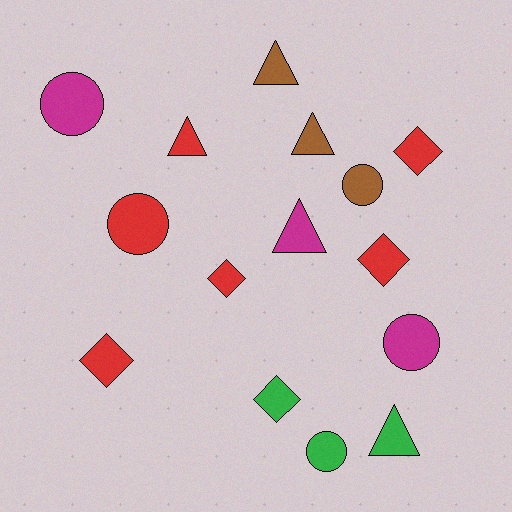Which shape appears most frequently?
Circle, with 5 objects.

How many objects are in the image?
There are 15 objects.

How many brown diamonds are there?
There are no brown diamonds.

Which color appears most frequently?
Red, with 6 objects.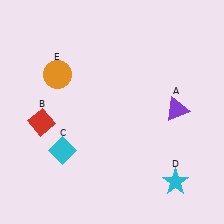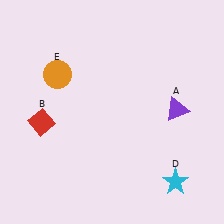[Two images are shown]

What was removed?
The cyan diamond (C) was removed in Image 2.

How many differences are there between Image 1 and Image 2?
There is 1 difference between the two images.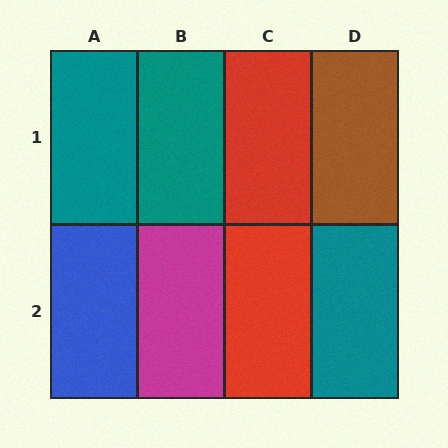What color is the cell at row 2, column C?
Red.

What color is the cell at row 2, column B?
Magenta.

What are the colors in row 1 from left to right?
Teal, teal, red, brown.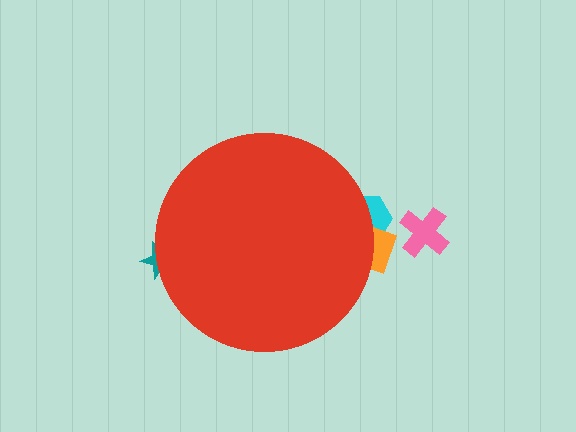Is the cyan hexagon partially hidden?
Yes, the cyan hexagon is partially hidden behind the red circle.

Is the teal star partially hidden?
Yes, the teal star is partially hidden behind the red circle.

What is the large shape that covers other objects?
A red circle.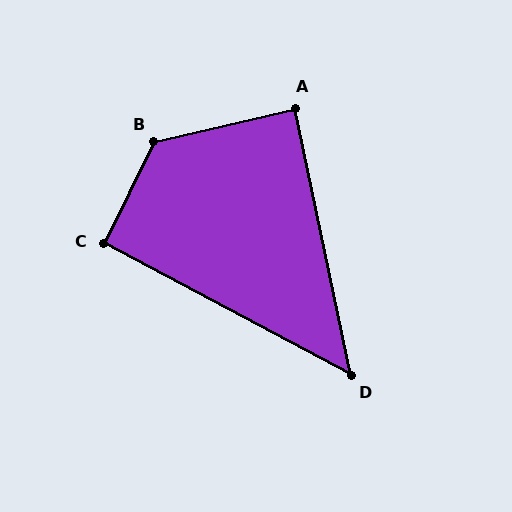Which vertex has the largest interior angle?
B, at approximately 130 degrees.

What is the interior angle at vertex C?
Approximately 92 degrees (approximately right).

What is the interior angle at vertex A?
Approximately 88 degrees (approximately right).